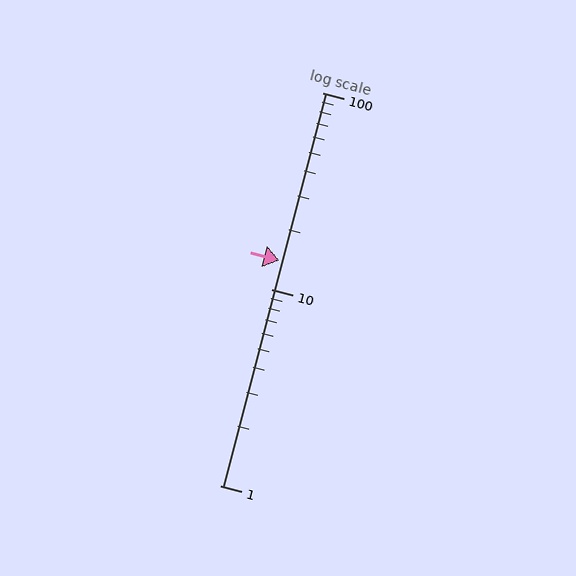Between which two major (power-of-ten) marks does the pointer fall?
The pointer is between 10 and 100.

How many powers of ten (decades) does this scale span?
The scale spans 2 decades, from 1 to 100.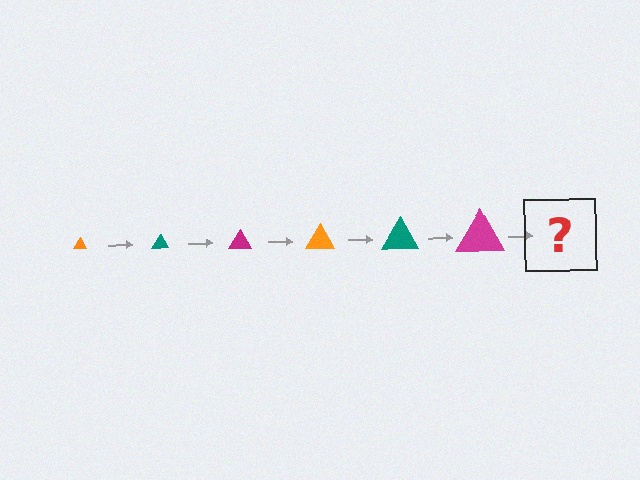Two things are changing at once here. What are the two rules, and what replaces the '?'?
The two rules are that the triangle grows larger each step and the color cycles through orange, teal, and magenta. The '?' should be an orange triangle, larger than the previous one.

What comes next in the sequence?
The next element should be an orange triangle, larger than the previous one.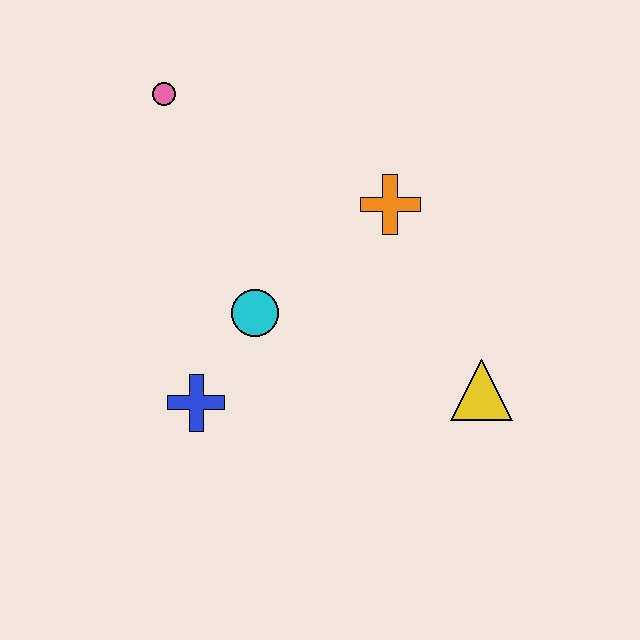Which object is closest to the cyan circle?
The blue cross is closest to the cyan circle.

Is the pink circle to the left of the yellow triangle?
Yes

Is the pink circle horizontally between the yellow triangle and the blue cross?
No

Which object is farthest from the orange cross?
The blue cross is farthest from the orange cross.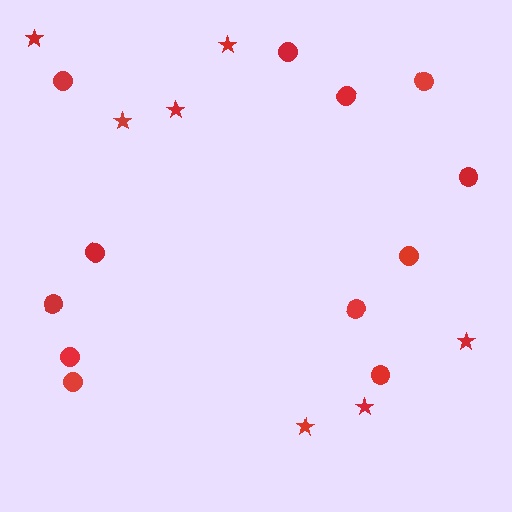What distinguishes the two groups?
There are 2 groups: one group of circles (12) and one group of stars (7).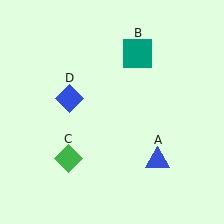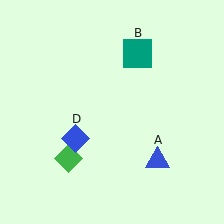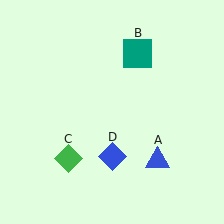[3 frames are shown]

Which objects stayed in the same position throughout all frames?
Blue triangle (object A) and teal square (object B) and green diamond (object C) remained stationary.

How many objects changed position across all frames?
1 object changed position: blue diamond (object D).